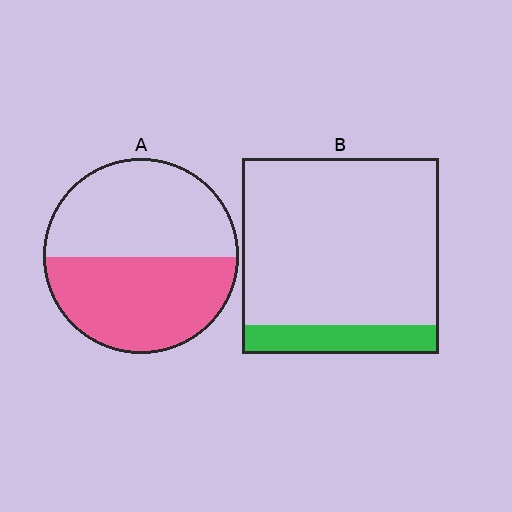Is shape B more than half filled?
No.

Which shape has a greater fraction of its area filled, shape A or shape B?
Shape A.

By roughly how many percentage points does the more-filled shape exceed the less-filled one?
By roughly 35 percentage points (A over B).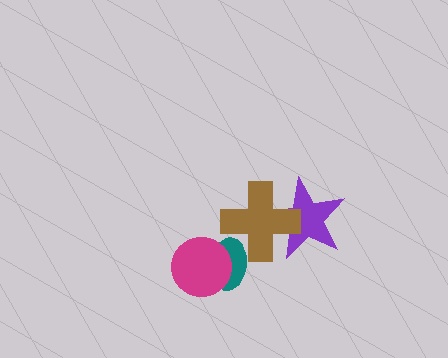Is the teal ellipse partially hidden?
Yes, it is partially covered by another shape.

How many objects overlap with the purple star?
1 object overlaps with the purple star.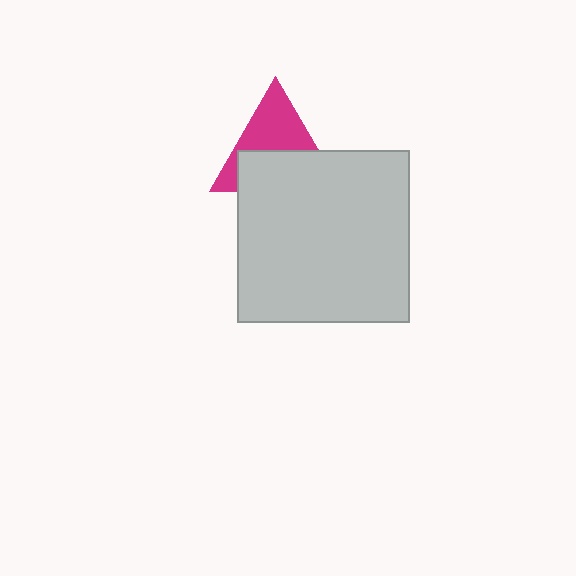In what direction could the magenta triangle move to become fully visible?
The magenta triangle could move up. That would shift it out from behind the light gray square entirely.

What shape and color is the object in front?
The object in front is a light gray square.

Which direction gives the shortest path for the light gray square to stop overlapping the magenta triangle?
Moving down gives the shortest separation.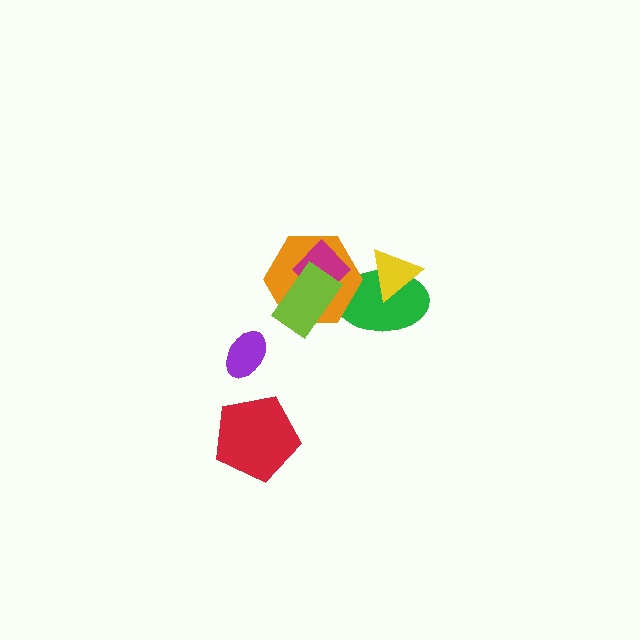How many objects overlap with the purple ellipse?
0 objects overlap with the purple ellipse.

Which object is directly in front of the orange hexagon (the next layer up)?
The magenta diamond is directly in front of the orange hexagon.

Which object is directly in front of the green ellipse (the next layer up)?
The orange hexagon is directly in front of the green ellipse.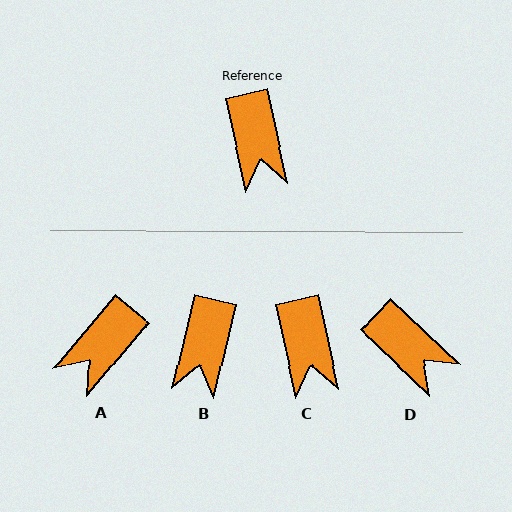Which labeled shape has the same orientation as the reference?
C.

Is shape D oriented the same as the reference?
No, it is off by about 34 degrees.